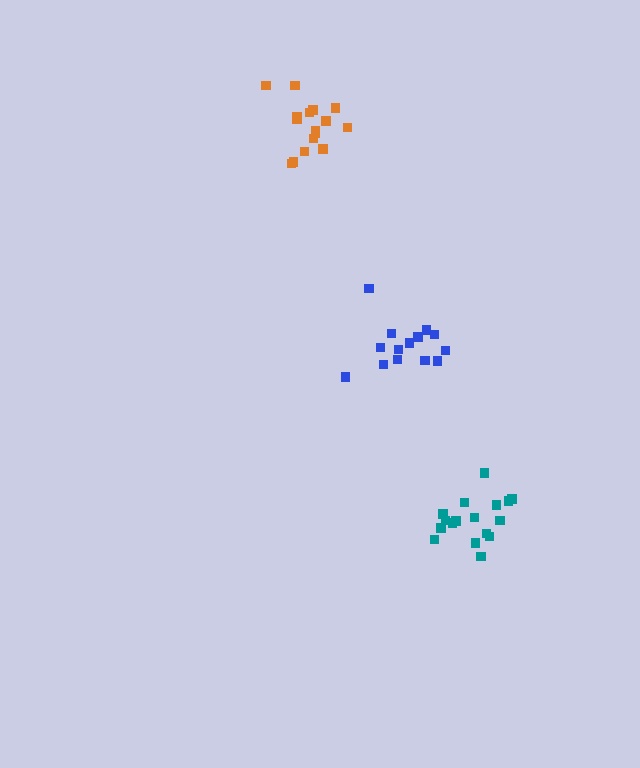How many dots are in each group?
Group 1: 17 dots, Group 2: 14 dots, Group 3: 16 dots (47 total).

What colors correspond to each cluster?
The clusters are colored: teal, blue, orange.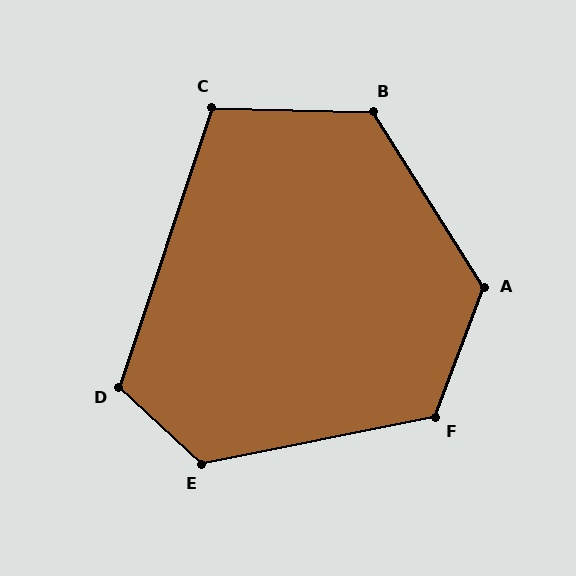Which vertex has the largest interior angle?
A, at approximately 127 degrees.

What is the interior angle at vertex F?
Approximately 122 degrees (obtuse).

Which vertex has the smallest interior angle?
C, at approximately 107 degrees.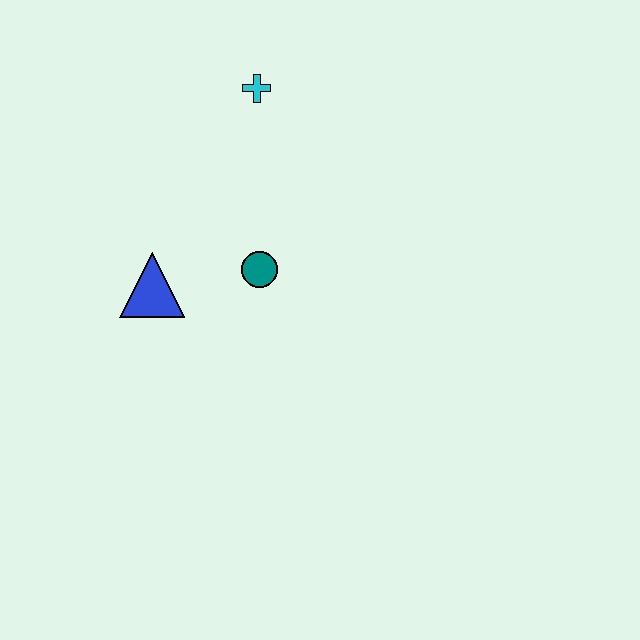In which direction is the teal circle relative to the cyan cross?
The teal circle is below the cyan cross.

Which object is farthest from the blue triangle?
The cyan cross is farthest from the blue triangle.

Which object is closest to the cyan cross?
The teal circle is closest to the cyan cross.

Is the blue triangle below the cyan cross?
Yes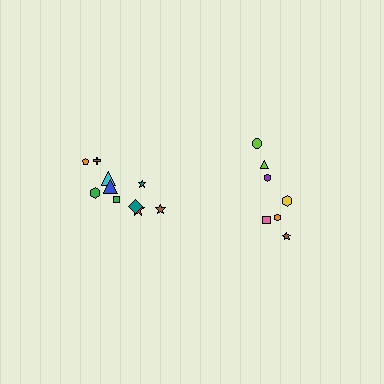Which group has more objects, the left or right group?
The left group.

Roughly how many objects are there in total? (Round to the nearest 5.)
Roughly 15 objects in total.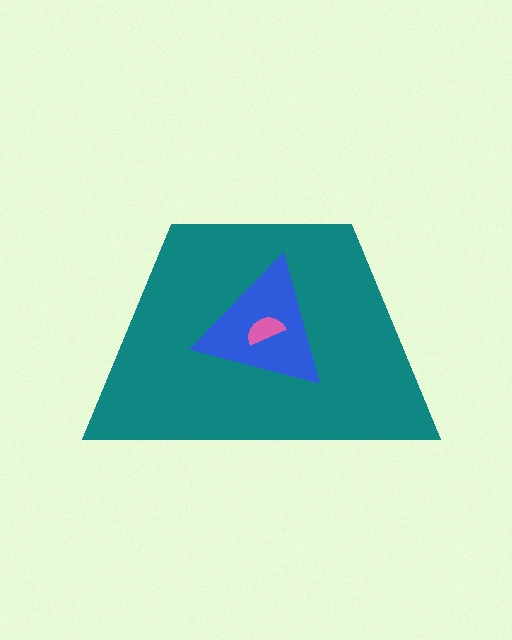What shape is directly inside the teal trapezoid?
The blue triangle.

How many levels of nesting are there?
3.